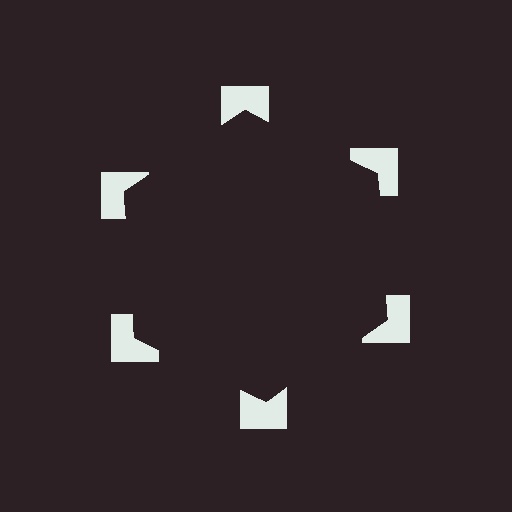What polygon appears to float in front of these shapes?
An illusory hexagon — its edges are inferred from the aligned wedge cuts in the notched squares, not physically drawn.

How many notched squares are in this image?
There are 6 — one at each vertex of the illusory hexagon.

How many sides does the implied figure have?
6 sides.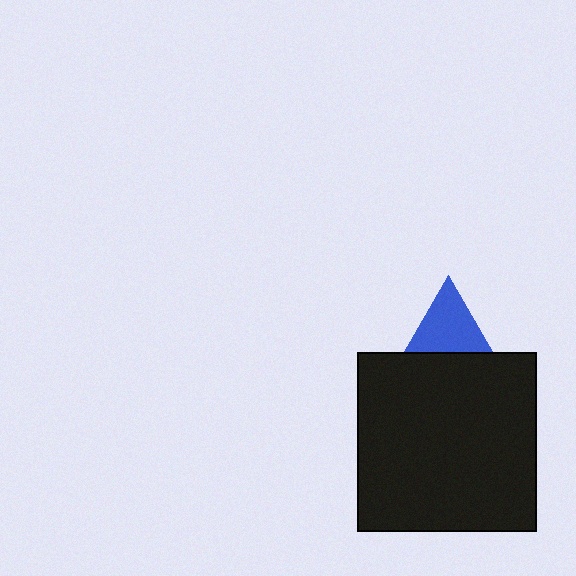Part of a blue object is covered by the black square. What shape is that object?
It is a triangle.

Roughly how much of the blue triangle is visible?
About half of it is visible (roughly 54%).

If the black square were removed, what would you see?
You would see the complete blue triangle.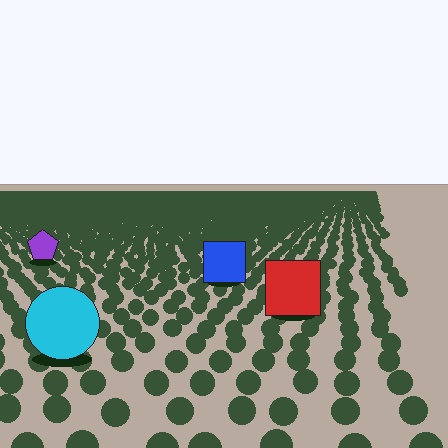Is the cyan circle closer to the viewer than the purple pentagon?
Yes. The cyan circle is closer — you can tell from the texture gradient: the ground texture is coarser near it.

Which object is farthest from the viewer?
The purple pentagon is farthest from the viewer. It appears smaller and the ground texture around it is denser.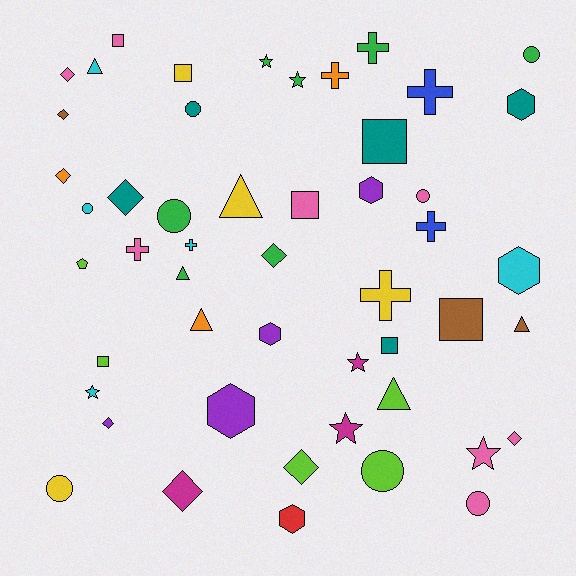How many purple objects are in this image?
There are 4 purple objects.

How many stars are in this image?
There are 6 stars.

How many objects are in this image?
There are 50 objects.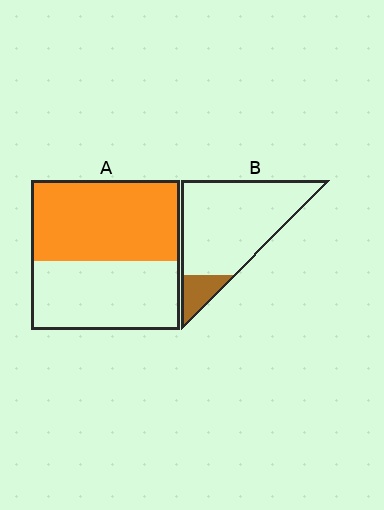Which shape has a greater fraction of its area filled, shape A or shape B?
Shape A.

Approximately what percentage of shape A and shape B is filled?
A is approximately 55% and B is approximately 15%.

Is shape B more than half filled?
No.